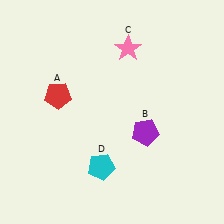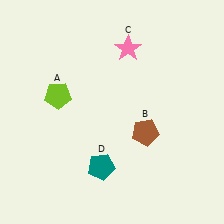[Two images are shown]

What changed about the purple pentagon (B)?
In Image 1, B is purple. In Image 2, it changed to brown.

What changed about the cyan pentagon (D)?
In Image 1, D is cyan. In Image 2, it changed to teal.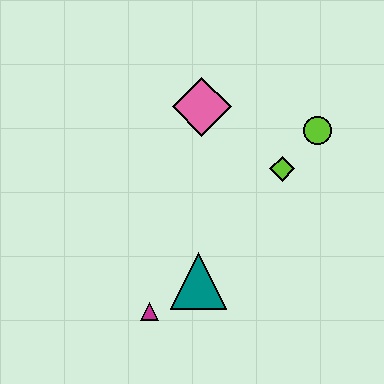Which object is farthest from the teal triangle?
The lime circle is farthest from the teal triangle.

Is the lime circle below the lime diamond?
No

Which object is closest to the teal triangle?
The magenta triangle is closest to the teal triangle.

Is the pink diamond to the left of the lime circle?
Yes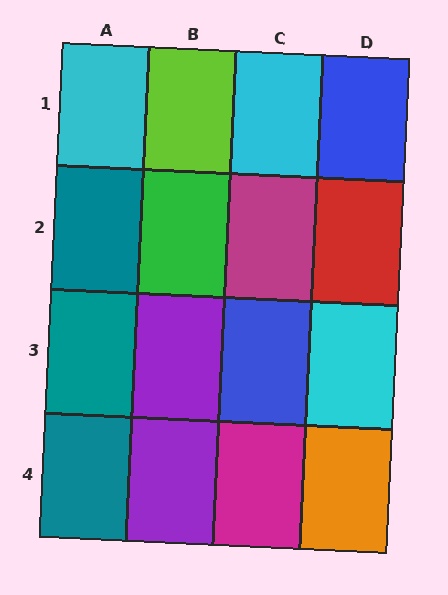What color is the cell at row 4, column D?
Orange.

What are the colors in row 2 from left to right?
Teal, green, magenta, red.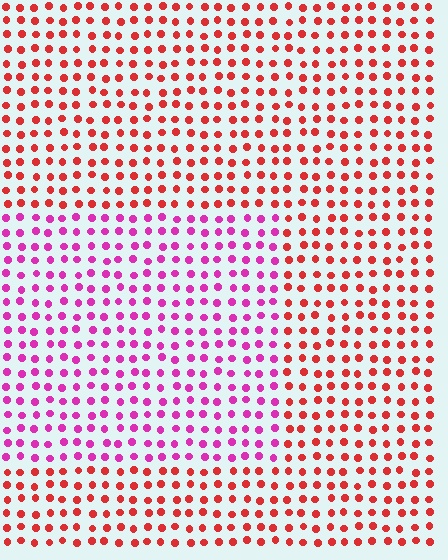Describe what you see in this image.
The image is filled with small red elements in a uniform arrangement. A rectangle-shaped region is visible where the elements are tinted to a slightly different hue, forming a subtle color boundary.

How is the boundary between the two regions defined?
The boundary is defined purely by a slight shift in hue (about 46 degrees). Spacing, size, and orientation are identical on both sides.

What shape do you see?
I see a rectangle.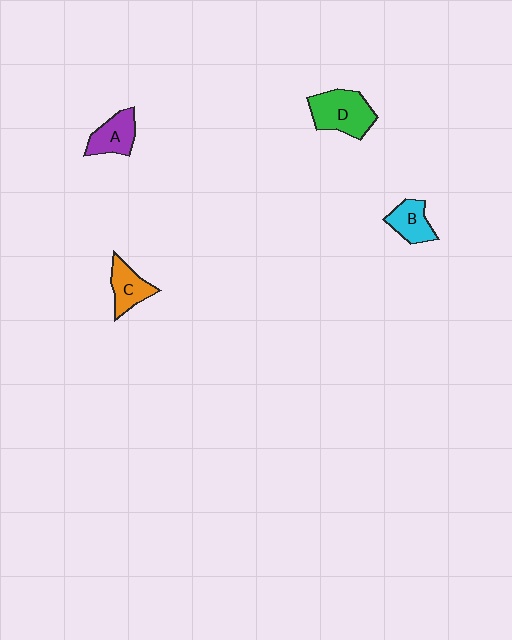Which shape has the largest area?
Shape D (green).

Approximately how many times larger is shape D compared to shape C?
Approximately 1.6 times.